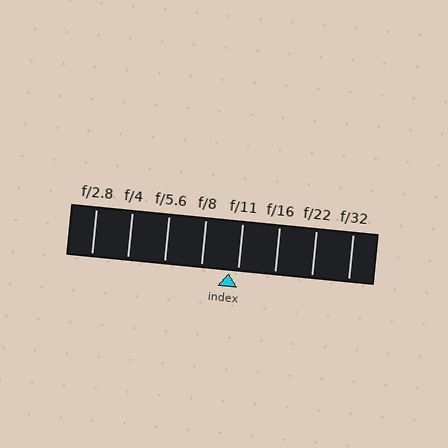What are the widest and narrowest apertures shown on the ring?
The widest aperture shown is f/2.8 and the narrowest is f/32.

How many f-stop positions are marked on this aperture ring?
There are 8 f-stop positions marked.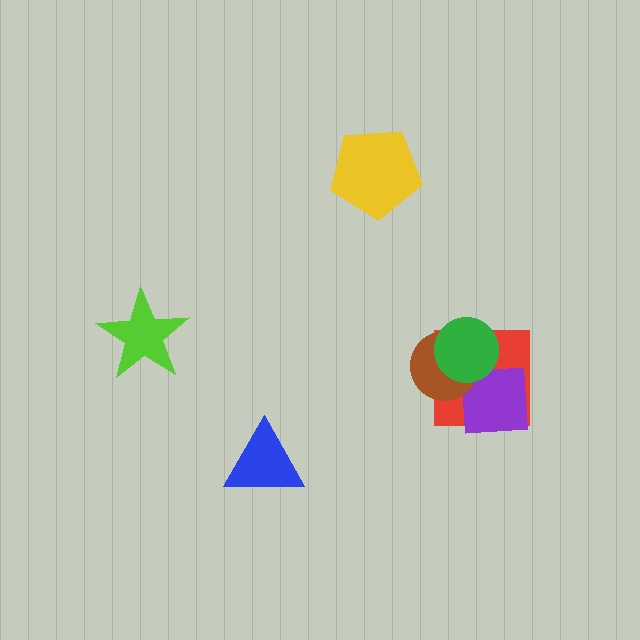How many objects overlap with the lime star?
0 objects overlap with the lime star.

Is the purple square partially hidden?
Yes, it is partially covered by another shape.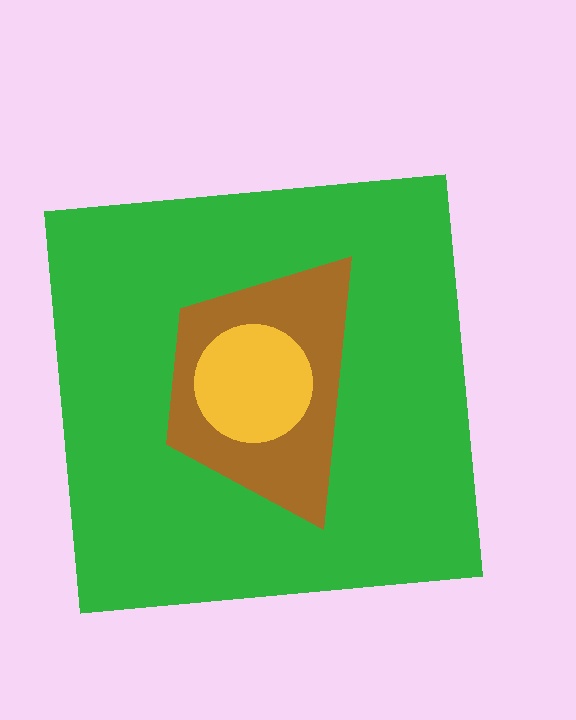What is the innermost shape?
The yellow circle.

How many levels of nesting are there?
3.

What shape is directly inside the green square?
The brown trapezoid.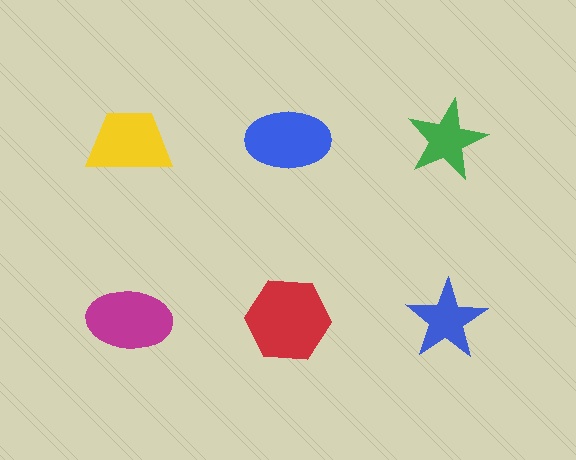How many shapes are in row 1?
3 shapes.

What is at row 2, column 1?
A magenta ellipse.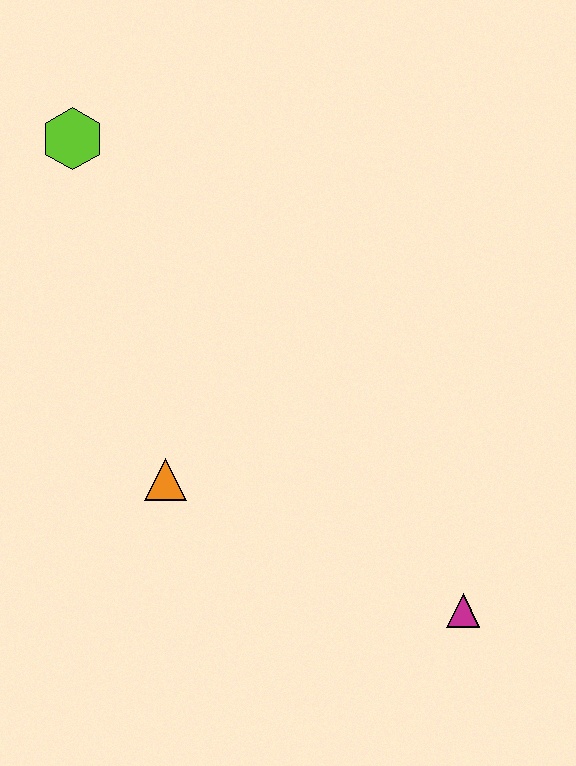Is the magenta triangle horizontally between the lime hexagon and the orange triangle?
No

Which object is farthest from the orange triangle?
The lime hexagon is farthest from the orange triangle.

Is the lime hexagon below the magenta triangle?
No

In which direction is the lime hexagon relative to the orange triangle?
The lime hexagon is above the orange triangle.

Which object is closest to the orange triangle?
The magenta triangle is closest to the orange triangle.